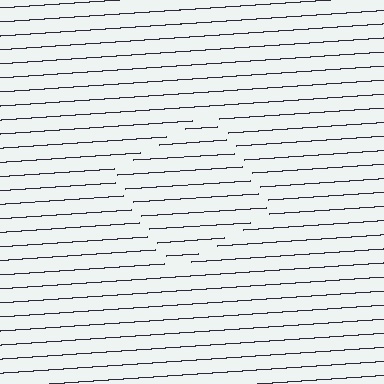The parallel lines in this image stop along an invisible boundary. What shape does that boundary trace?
An illusory square. The interior of the shape contains the same grating, shifted by half a period — the contour is defined by the phase discontinuity where line-ends from the inner and outer gratings abut.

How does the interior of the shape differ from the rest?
The interior of the shape contains the same grating, shifted by half a period — the contour is defined by the phase discontinuity where line-ends from the inner and outer gratings abut.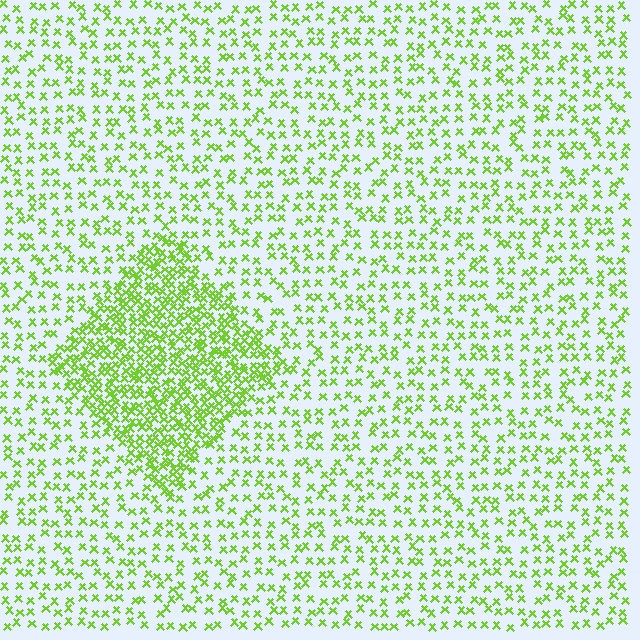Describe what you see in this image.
The image contains small lime elements arranged at two different densities. A diamond-shaped region is visible where the elements are more densely packed than the surrounding area.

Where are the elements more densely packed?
The elements are more densely packed inside the diamond boundary.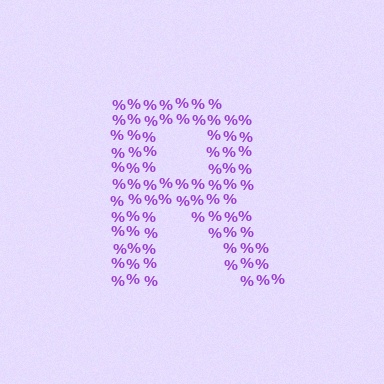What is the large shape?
The large shape is the letter R.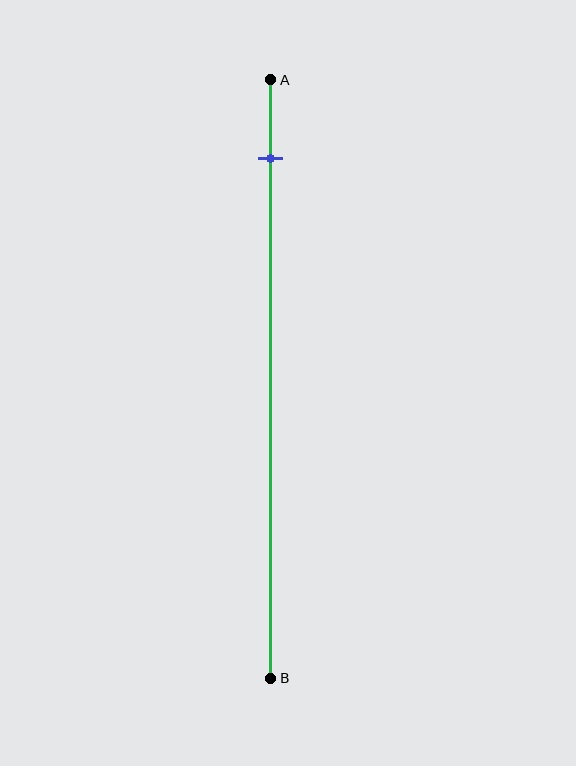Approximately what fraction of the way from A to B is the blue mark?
The blue mark is approximately 15% of the way from A to B.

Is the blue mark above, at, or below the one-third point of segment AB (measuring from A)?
The blue mark is above the one-third point of segment AB.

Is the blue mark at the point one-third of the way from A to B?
No, the mark is at about 15% from A, not at the 33% one-third point.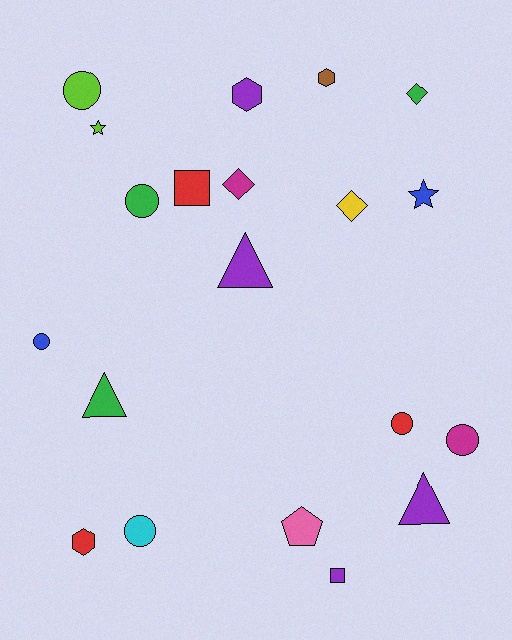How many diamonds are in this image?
There are 3 diamonds.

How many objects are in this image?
There are 20 objects.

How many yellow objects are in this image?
There is 1 yellow object.